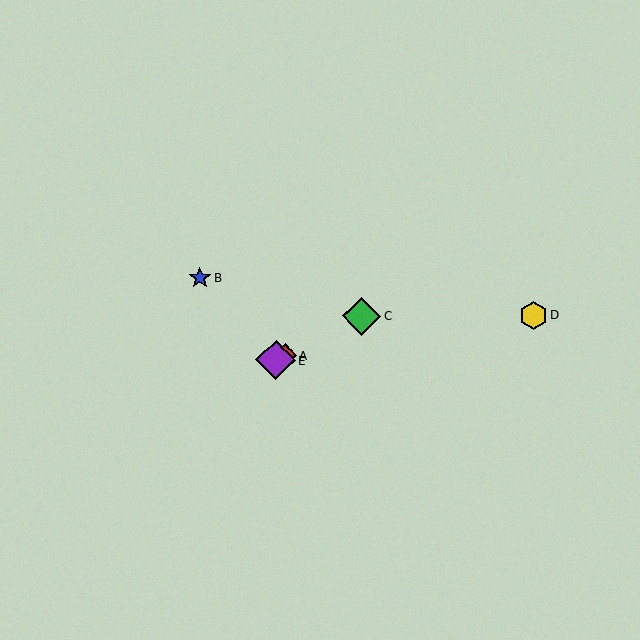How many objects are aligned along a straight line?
3 objects (A, C, E) are aligned along a straight line.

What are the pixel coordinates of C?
Object C is at (362, 316).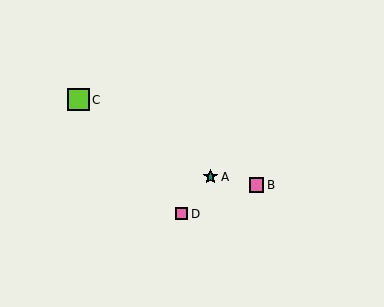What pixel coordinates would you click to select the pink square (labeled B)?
Click at (256, 185) to select the pink square B.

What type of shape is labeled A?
Shape A is a teal star.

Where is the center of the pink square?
The center of the pink square is at (256, 185).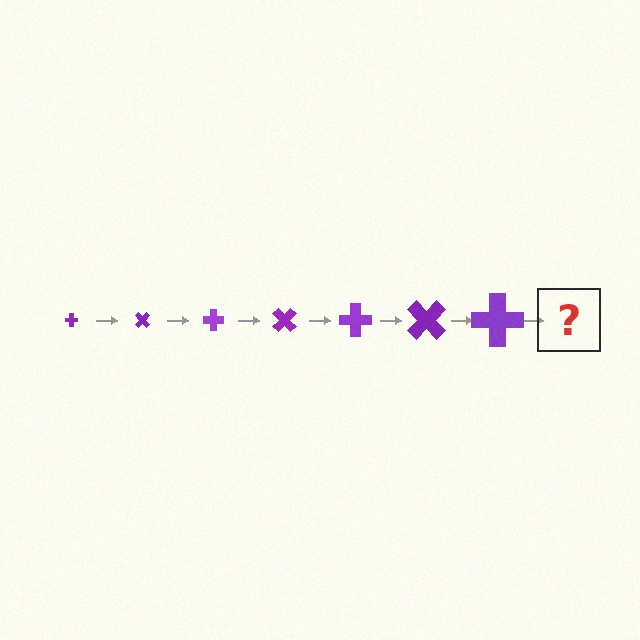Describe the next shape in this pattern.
It should be a cross, larger than the previous one and rotated 315 degrees from the start.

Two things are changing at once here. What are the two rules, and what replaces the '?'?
The two rules are that the cross grows larger each step and it rotates 45 degrees each step. The '?' should be a cross, larger than the previous one and rotated 315 degrees from the start.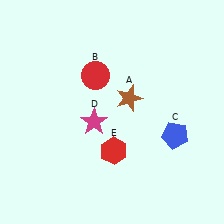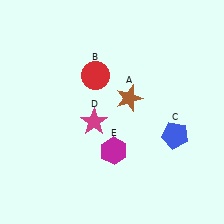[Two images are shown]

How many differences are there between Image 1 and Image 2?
There is 1 difference between the two images.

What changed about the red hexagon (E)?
In Image 1, E is red. In Image 2, it changed to magenta.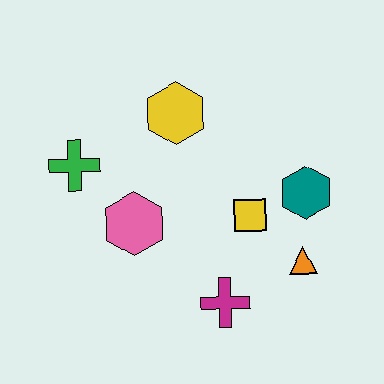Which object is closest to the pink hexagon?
The green cross is closest to the pink hexagon.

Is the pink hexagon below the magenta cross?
No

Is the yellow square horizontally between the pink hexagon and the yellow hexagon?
No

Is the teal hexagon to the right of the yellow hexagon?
Yes